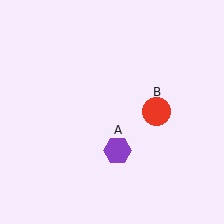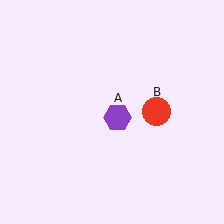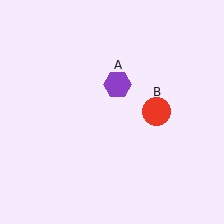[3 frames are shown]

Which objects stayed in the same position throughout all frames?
Red circle (object B) remained stationary.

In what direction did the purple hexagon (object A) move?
The purple hexagon (object A) moved up.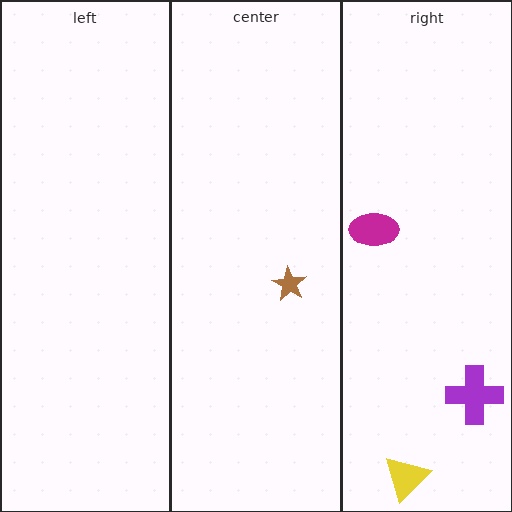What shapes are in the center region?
The brown star.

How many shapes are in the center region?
1.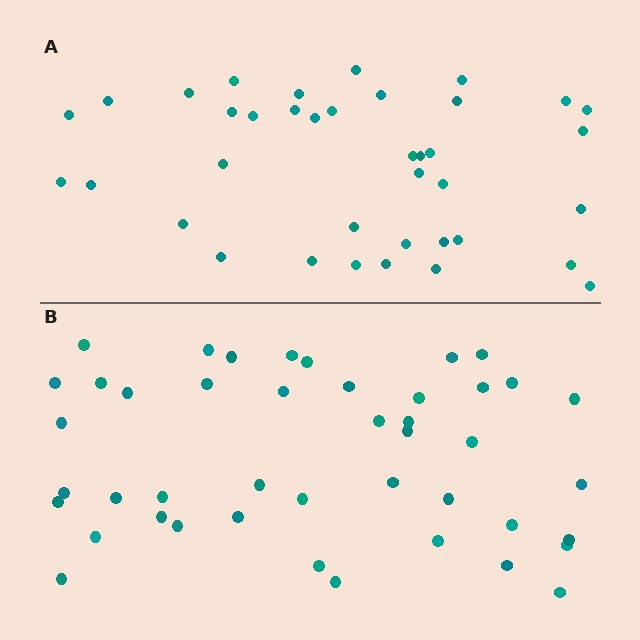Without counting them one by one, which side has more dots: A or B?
Region B (the bottom region) has more dots.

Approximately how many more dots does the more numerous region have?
Region B has about 6 more dots than region A.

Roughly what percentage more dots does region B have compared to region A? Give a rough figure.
About 15% more.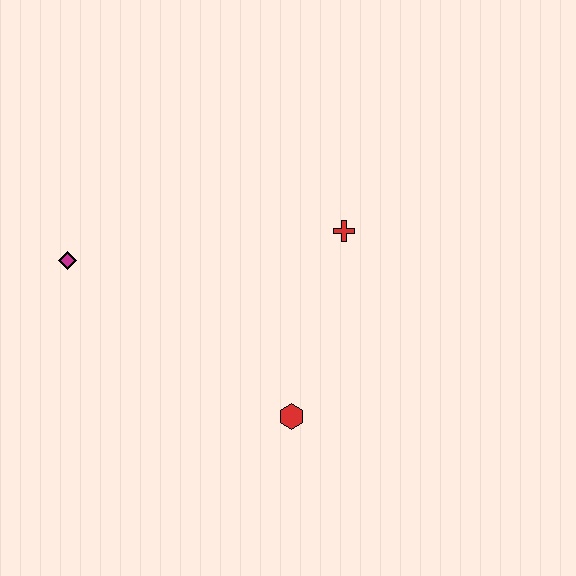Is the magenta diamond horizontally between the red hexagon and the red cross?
No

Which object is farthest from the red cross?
The magenta diamond is farthest from the red cross.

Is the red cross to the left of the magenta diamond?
No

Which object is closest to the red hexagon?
The red cross is closest to the red hexagon.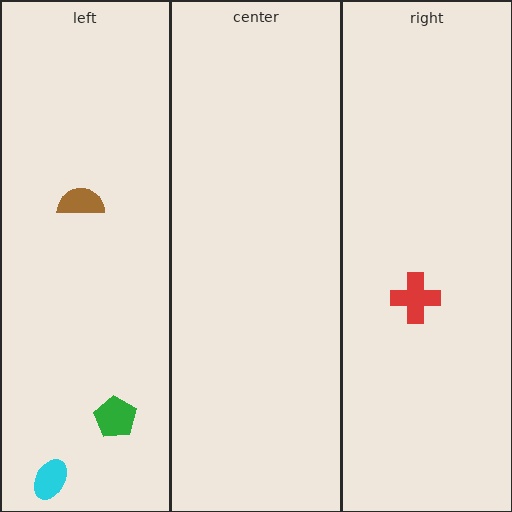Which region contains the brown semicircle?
The left region.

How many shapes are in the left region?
3.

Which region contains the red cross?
The right region.